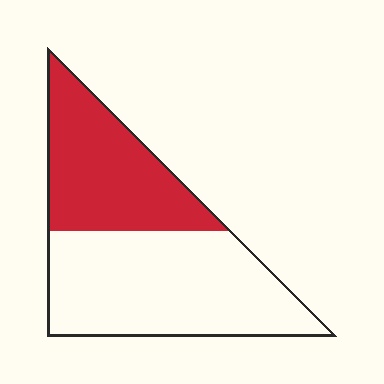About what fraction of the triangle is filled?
About two fifths (2/5).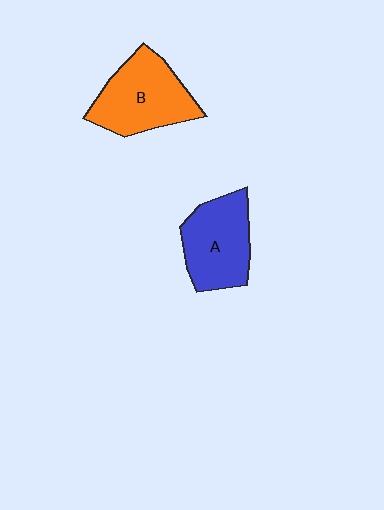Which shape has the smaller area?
Shape A (blue).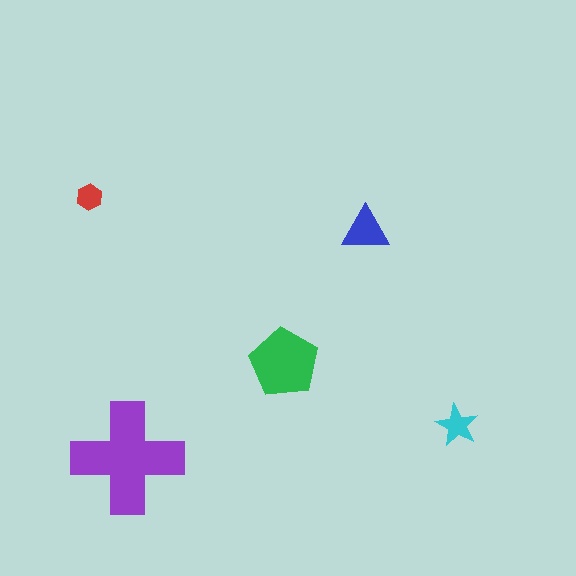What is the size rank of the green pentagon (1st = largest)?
2nd.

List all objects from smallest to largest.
The red hexagon, the cyan star, the blue triangle, the green pentagon, the purple cross.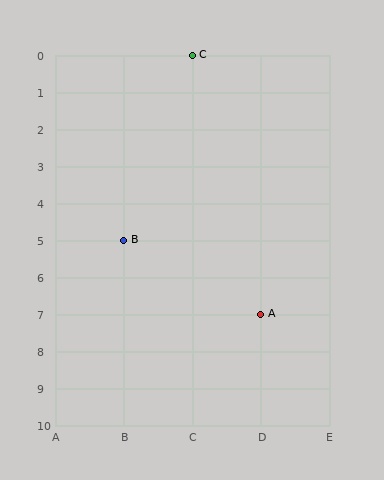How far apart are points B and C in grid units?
Points B and C are 1 column and 5 rows apart (about 5.1 grid units diagonally).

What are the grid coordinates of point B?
Point B is at grid coordinates (B, 5).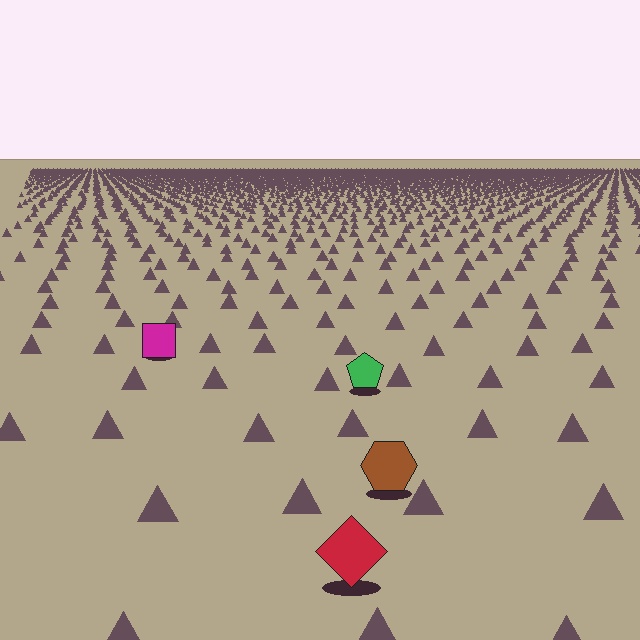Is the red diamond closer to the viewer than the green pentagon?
Yes. The red diamond is closer — you can tell from the texture gradient: the ground texture is coarser near it.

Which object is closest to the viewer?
The red diamond is closest. The texture marks near it are larger and more spread out.